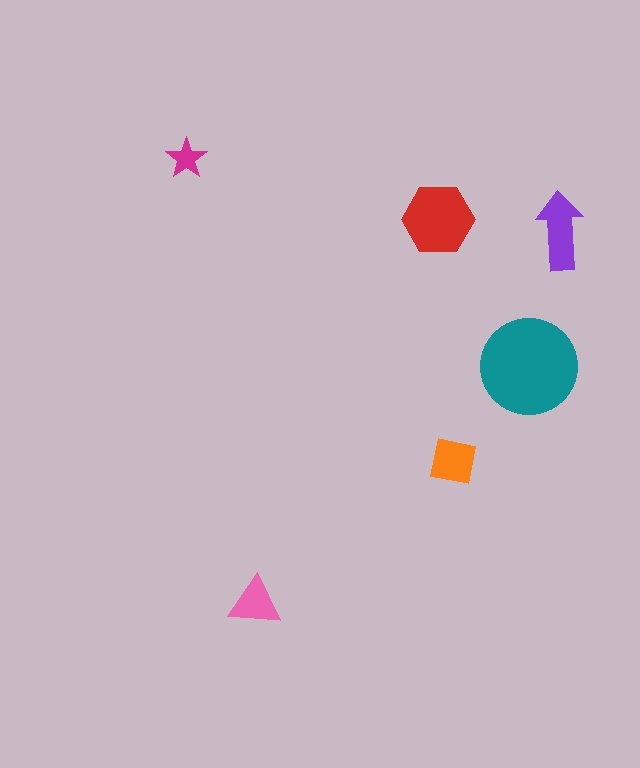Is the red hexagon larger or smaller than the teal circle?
Smaller.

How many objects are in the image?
There are 6 objects in the image.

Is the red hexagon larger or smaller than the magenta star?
Larger.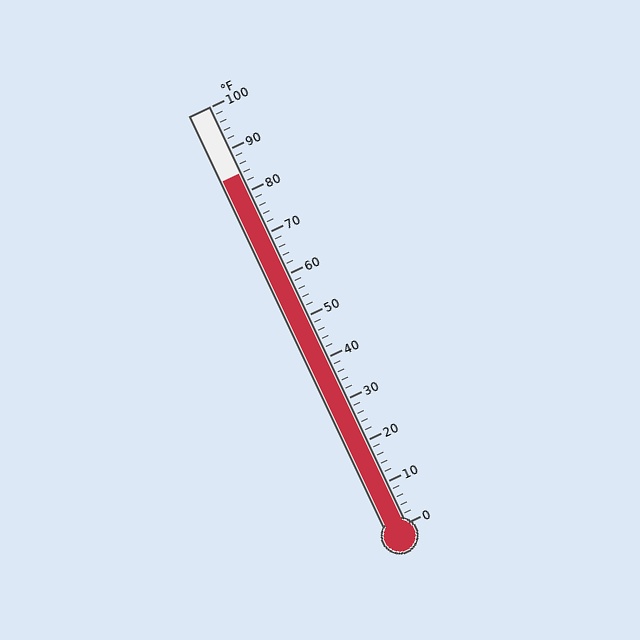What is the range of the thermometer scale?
The thermometer scale ranges from 0°F to 100°F.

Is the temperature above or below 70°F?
The temperature is above 70°F.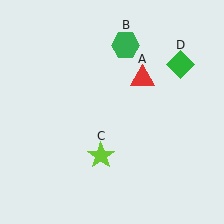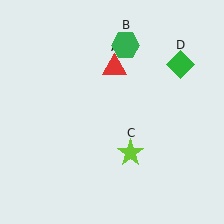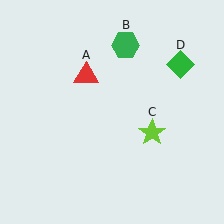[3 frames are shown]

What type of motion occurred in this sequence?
The red triangle (object A), lime star (object C) rotated counterclockwise around the center of the scene.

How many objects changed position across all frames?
2 objects changed position: red triangle (object A), lime star (object C).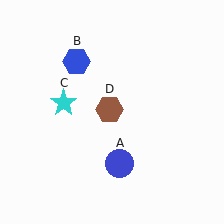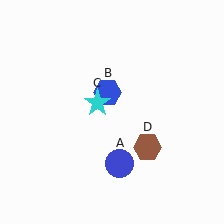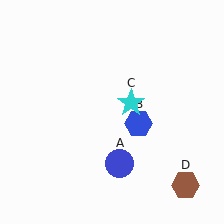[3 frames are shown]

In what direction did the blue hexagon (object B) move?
The blue hexagon (object B) moved down and to the right.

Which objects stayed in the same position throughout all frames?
Blue circle (object A) remained stationary.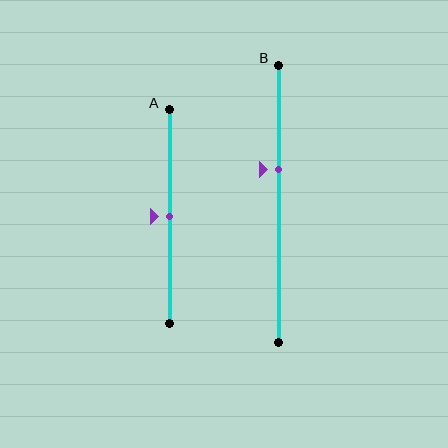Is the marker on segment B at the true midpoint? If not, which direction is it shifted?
No, the marker on segment B is shifted upward by about 12% of the segment length.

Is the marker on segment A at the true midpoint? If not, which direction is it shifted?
Yes, the marker on segment A is at the true midpoint.